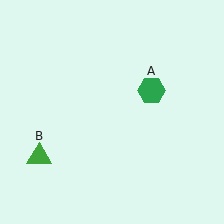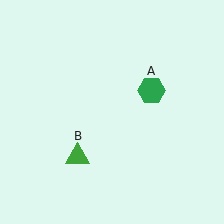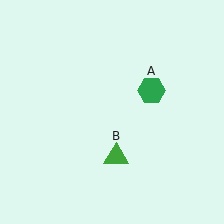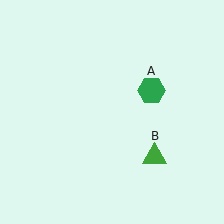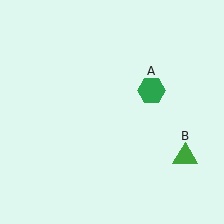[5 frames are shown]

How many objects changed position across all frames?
1 object changed position: green triangle (object B).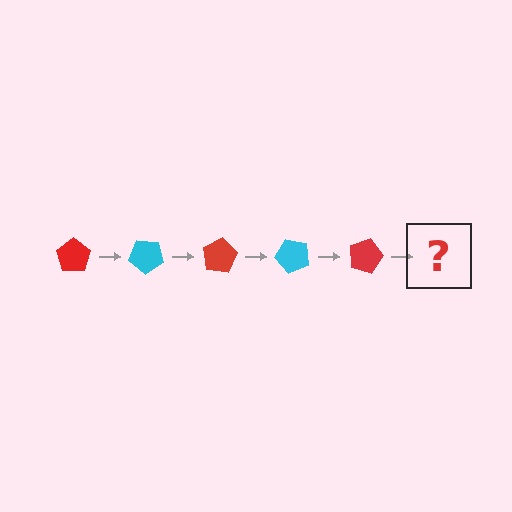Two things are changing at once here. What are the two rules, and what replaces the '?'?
The two rules are that it rotates 40 degrees each step and the color cycles through red and cyan. The '?' should be a cyan pentagon, rotated 200 degrees from the start.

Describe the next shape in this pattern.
It should be a cyan pentagon, rotated 200 degrees from the start.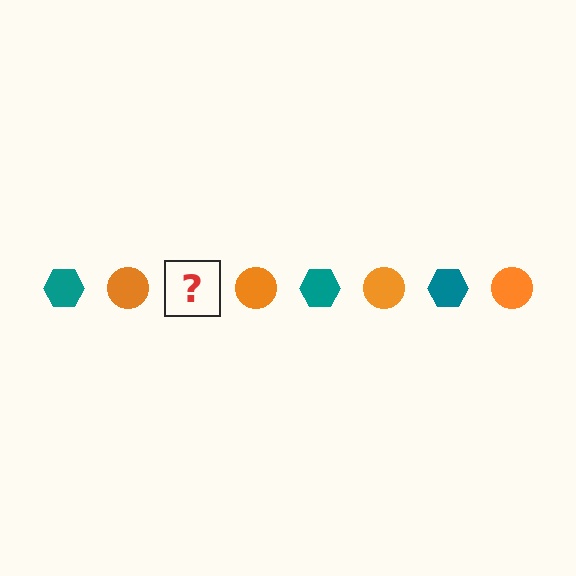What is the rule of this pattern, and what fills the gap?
The rule is that the pattern alternates between teal hexagon and orange circle. The gap should be filled with a teal hexagon.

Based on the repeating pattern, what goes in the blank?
The blank should be a teal hexagon.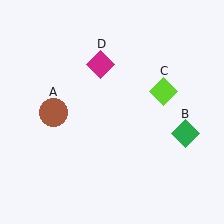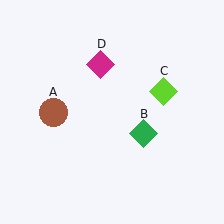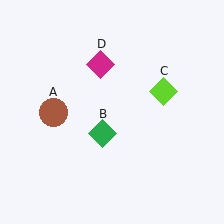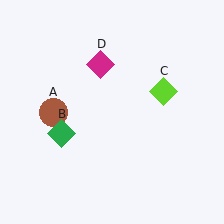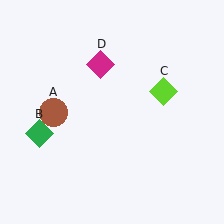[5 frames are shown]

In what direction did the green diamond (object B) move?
The green diamond (object B) moved left.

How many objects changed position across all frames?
1 object changed position: green diamond (object B).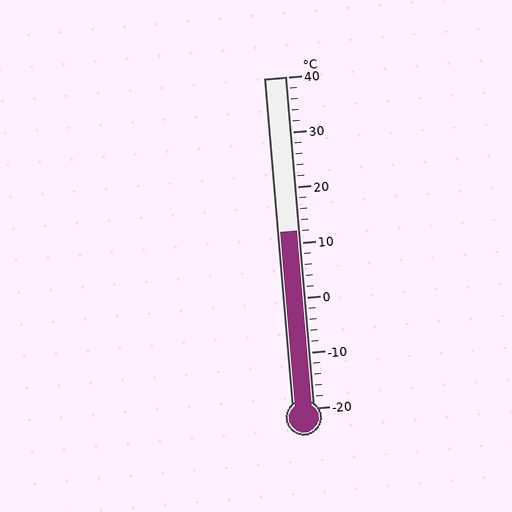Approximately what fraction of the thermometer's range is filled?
The thermometer is filled to approximately 55% of its range.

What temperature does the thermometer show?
The thermometer shows approximately 12°C.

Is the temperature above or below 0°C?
The temperature is above 0°C.